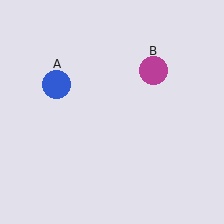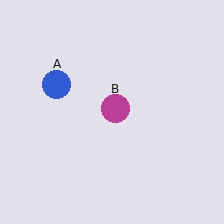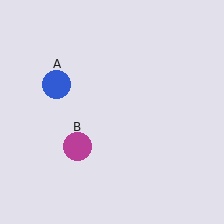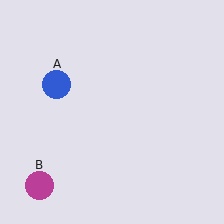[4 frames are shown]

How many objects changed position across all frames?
1 object changed position: magenta circle (object B).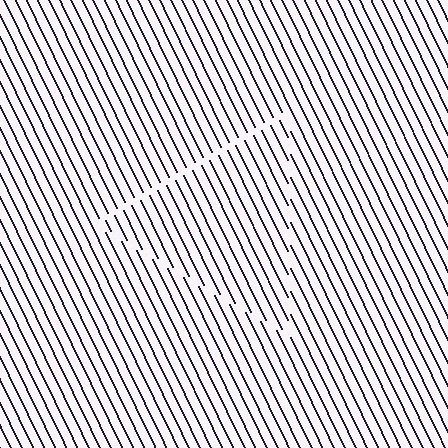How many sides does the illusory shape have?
3 sides — the line-ends trace a triangle.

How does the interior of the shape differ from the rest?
The interior of the shape contains the same grating, shifted by half a period — the contour is defined by the phase discontinuity where line-ends from the inner and outer gratings abut.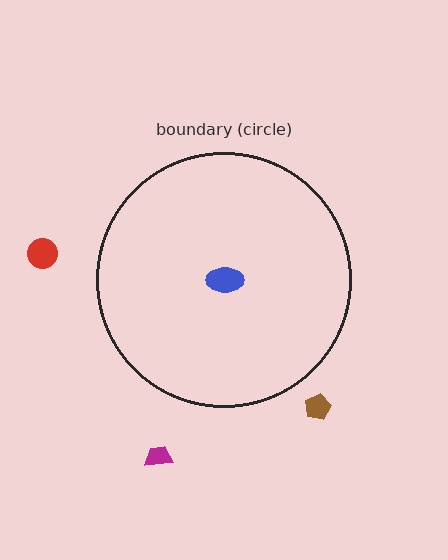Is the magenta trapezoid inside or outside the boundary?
Outside.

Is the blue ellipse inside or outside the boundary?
Inside.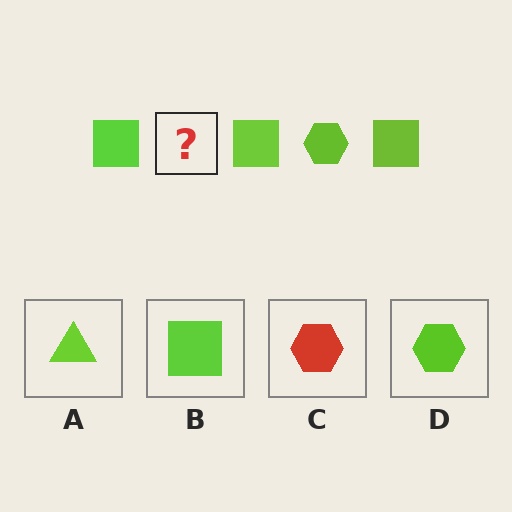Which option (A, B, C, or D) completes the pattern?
D.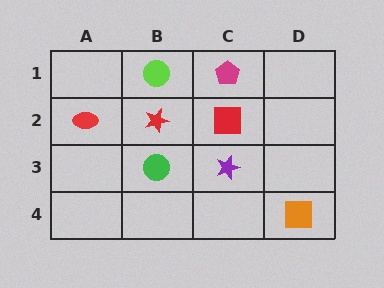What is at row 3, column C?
A purple star.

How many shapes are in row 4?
1 shape.